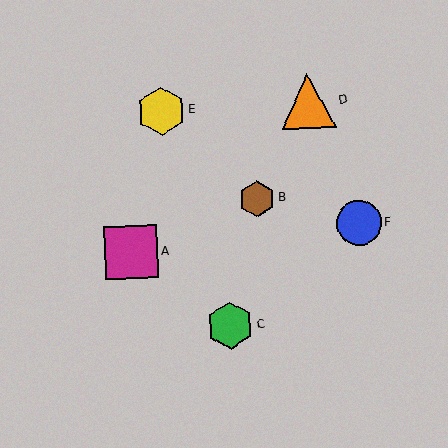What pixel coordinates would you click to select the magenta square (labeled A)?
Click at (131, 252) to select the magenta square A.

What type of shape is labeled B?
Shape B is a brown hexagon.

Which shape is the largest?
The orange triangle (labeled D) is the largest.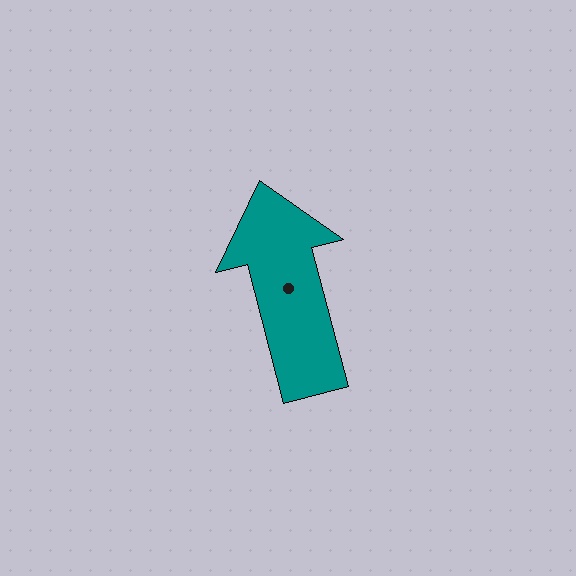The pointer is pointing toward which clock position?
Roughly 12 o'clock.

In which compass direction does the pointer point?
North.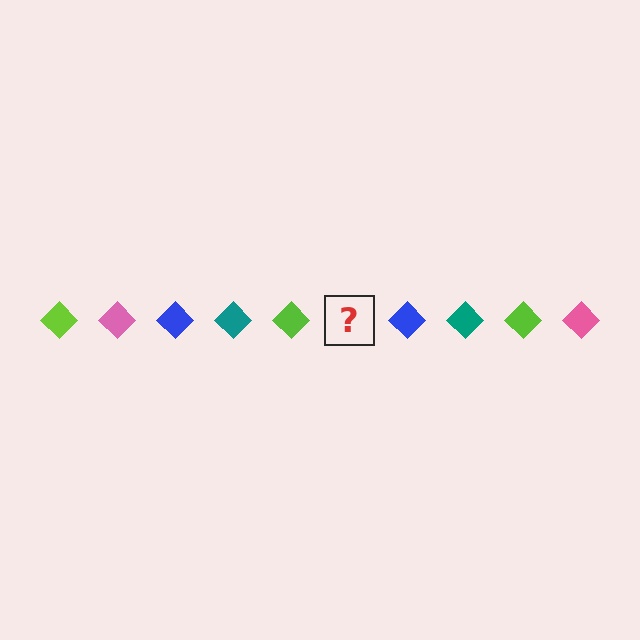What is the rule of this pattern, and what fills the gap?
The rule is that the pattern cycles through lime, pink, blue, teal diamonds. The gap should be filled with a pink diamond.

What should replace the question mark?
The question mark should be replaced with a pink diamond.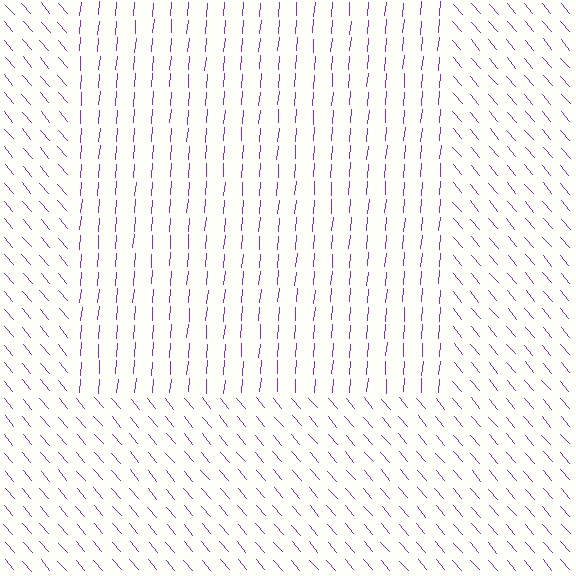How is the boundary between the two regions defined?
The boundary is defined purely by a change in line orientation (approximately 45 degrees difference). All lines are the same color and thickness.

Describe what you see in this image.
The image is filled with small purple line segments. A rectangle region in the image has lines oriented differently from the surrounding lines, creating a visible texture boundary.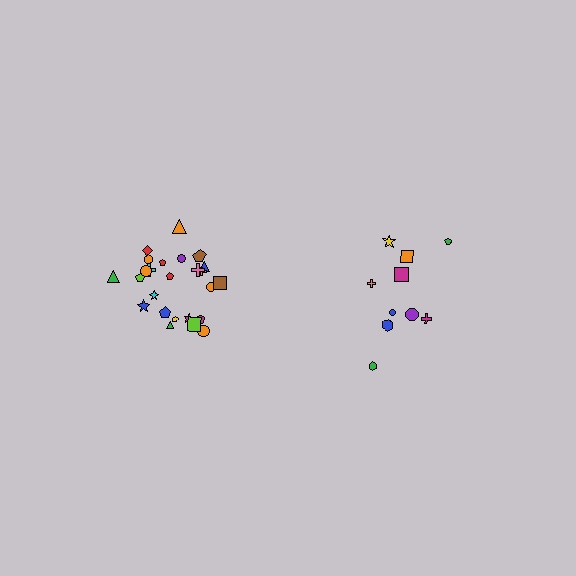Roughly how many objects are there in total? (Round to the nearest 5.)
Roughly 35 objects in total.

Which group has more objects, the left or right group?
The left group.